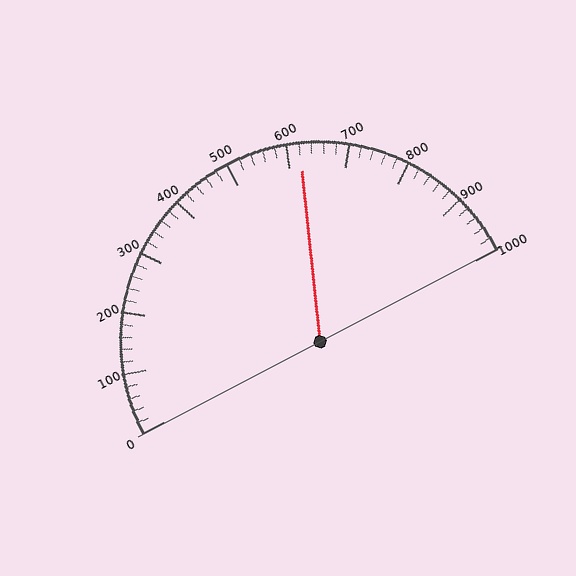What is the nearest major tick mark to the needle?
The nearest major tick mark is 600.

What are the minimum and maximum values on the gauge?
The gauge ranges from 0 to 1000.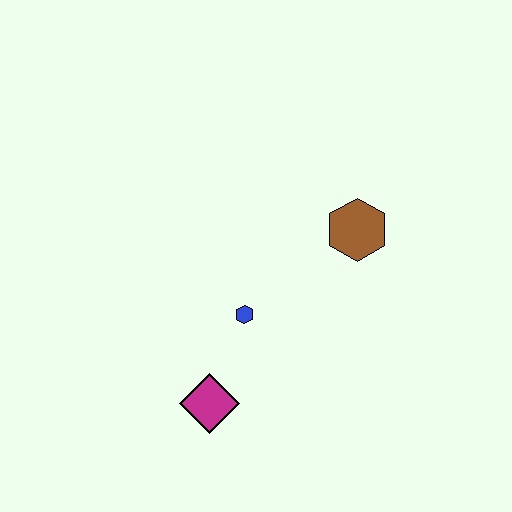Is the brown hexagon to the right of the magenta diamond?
Yes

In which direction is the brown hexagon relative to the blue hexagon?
The brown hexagon is to the right of the blue hexagon.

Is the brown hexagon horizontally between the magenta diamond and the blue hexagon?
No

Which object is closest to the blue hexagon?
The magenta diamond is closest to the blue hexagon.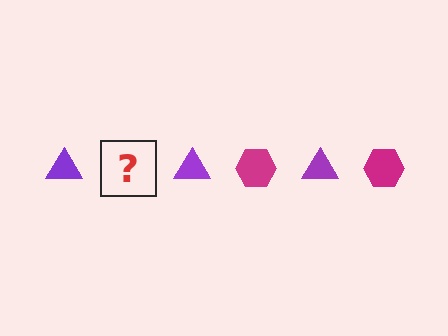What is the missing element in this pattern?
The missing element is a magenta hexagon.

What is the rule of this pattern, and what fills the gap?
The rule is that the pattern alternates between purple triangle and magenta hexagon. The gap should be filled with a magenta hexagon.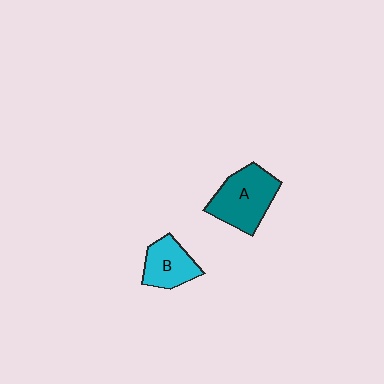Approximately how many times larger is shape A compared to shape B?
Approximately 1.5 times.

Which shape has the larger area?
Shape A (teal).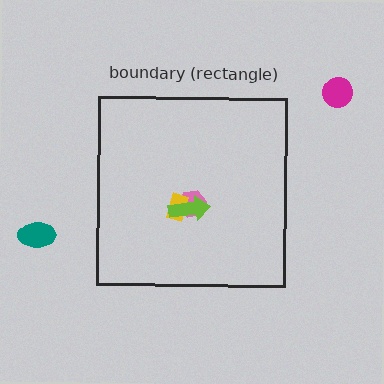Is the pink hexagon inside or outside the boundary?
Inside.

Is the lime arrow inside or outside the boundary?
Inside.